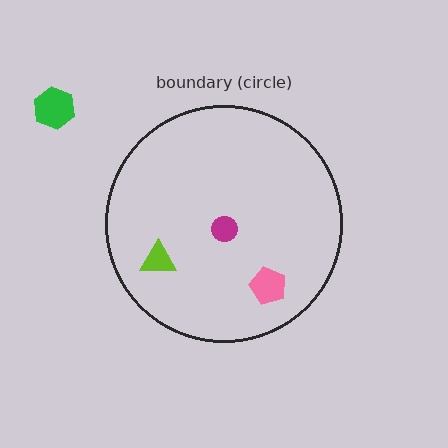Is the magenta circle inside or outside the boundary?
Inside.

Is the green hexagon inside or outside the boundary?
Outside.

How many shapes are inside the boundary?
3 inside, 1 outside.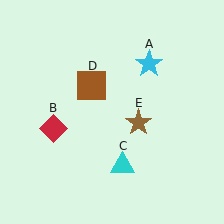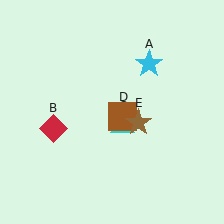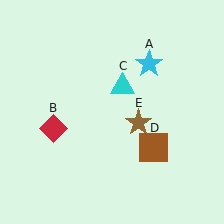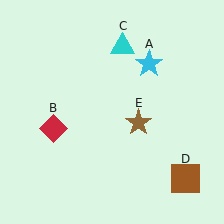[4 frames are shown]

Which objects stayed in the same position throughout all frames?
Cyan star (object A) and red diamond (object B) and brown star (object E) remained stationary.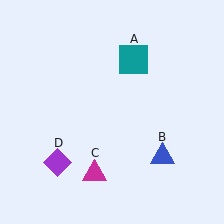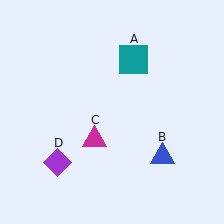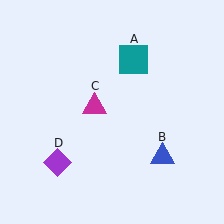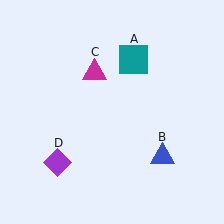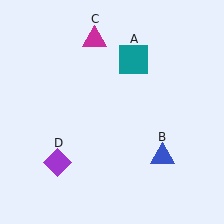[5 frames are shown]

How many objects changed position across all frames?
1 object changed position: magenta triangle (object C).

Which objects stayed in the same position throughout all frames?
Teal square (object A) and blue triangle (object B) and purple diamond (object D) remained stationary.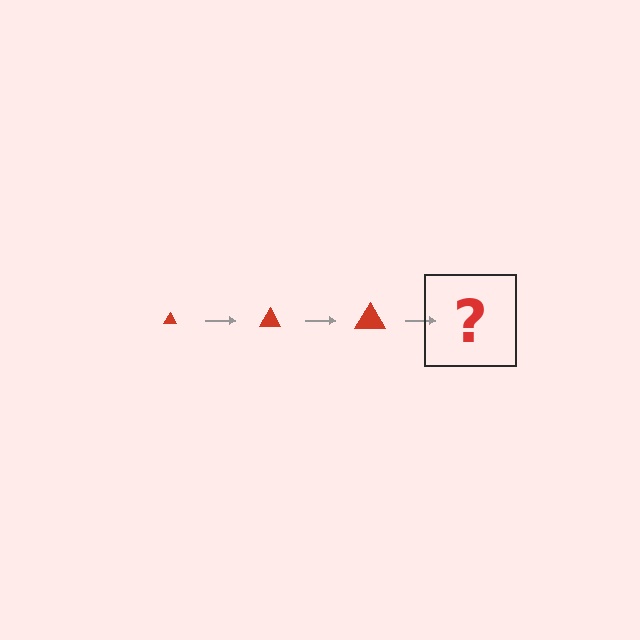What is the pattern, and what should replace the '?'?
The pattern is that the triangle gets progressively larger each step. The '?' should be a red triangle, larger than the previous one.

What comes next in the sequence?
The next element should be a red triangle, larger than the previous one.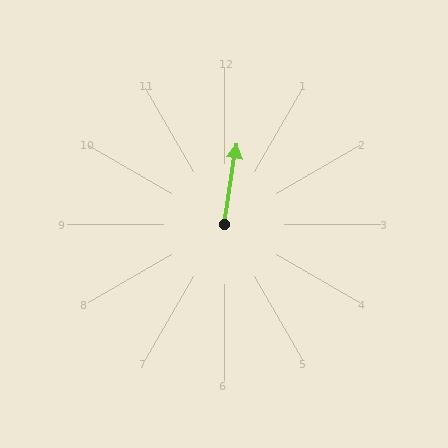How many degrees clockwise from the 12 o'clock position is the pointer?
Approximately 9 degrees.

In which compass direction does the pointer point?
North.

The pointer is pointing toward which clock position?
Roughly 12 o'clock.